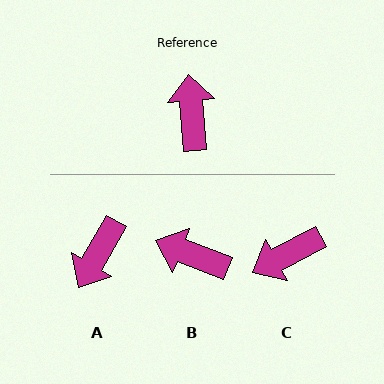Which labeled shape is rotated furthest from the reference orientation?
A, about 145 degrees away.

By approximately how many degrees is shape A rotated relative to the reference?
Approximately 145 degrees counter-clockwise.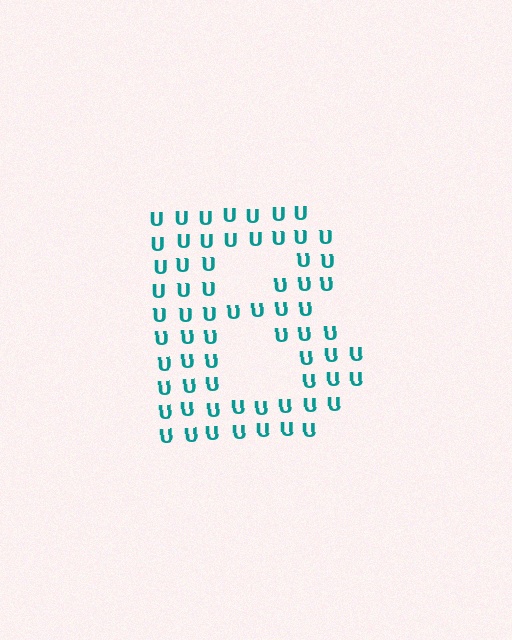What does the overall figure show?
The overall figure shows the letter B.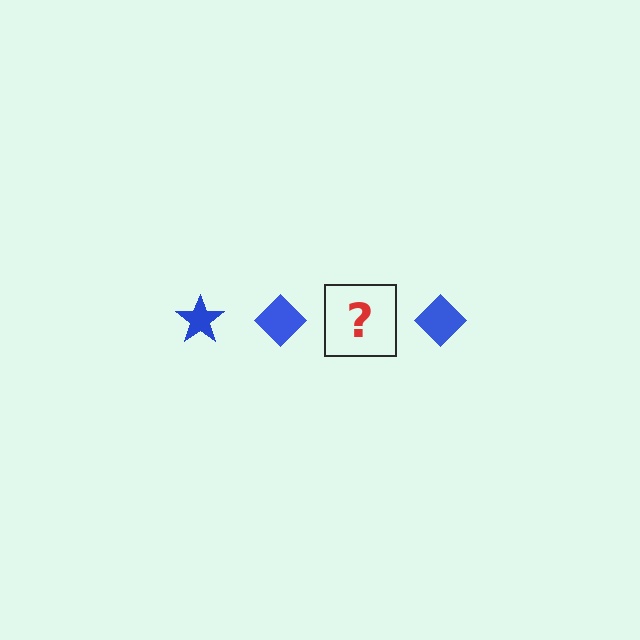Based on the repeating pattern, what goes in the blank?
The blank should be a blue star.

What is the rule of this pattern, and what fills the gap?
The rule is that the pattern cycles through star, diamond shapes in blue. The gap should be filled with a blue star.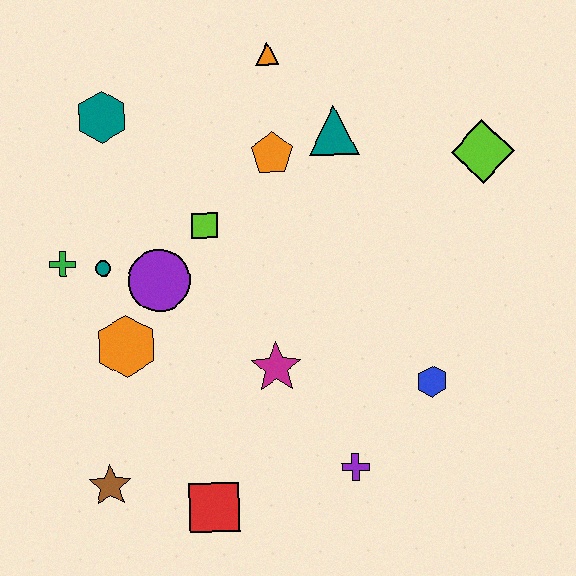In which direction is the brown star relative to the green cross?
The brown star is below the green cross.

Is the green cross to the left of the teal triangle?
Yes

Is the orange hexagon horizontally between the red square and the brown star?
Yes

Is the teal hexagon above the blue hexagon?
Yes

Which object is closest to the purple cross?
The blue hexagon is closest to the purple cross.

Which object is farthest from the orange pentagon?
The brown star is farthest from the orange pentagon.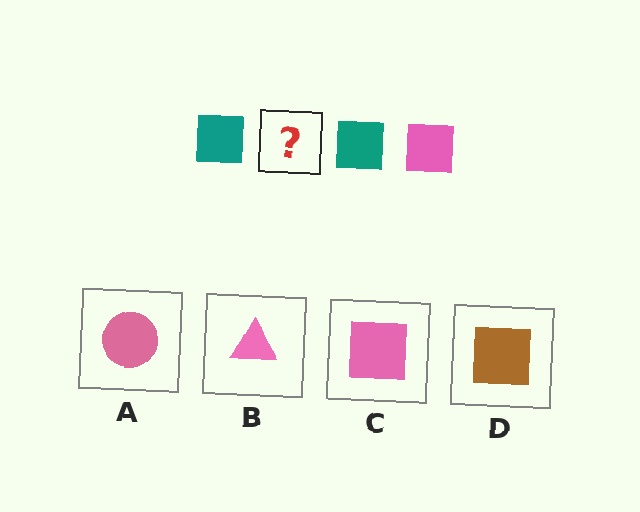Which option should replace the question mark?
Option C.